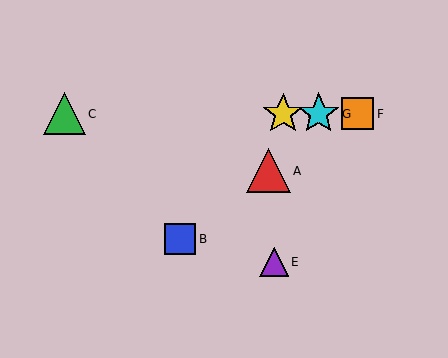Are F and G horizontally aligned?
Yes, both are at y≈114.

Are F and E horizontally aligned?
No, F is at y≈114 and E is at y≈262.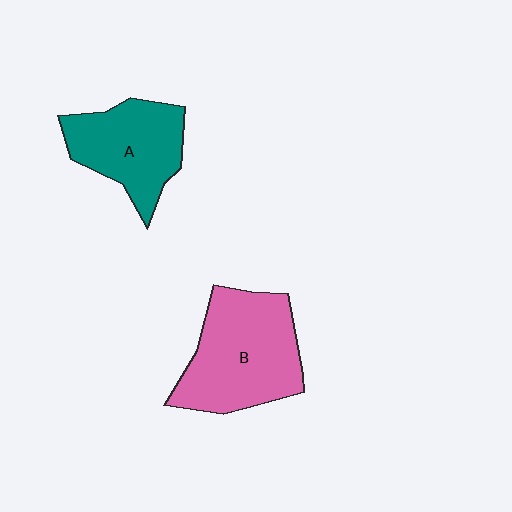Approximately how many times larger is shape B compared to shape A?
Approximately 1.3 times.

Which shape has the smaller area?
Shape A (teal).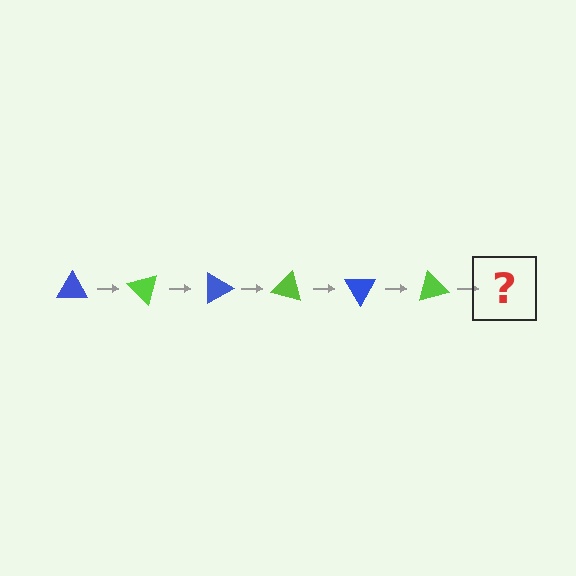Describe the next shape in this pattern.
It should be a blue triangle, rotated 270 degrees from the start.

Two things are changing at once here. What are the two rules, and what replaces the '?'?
The two rules are that it rotates 45 degrees each step and the color cycles through blue and lime. The '?' should be a blue triangle, rotated 270 degrees from the start.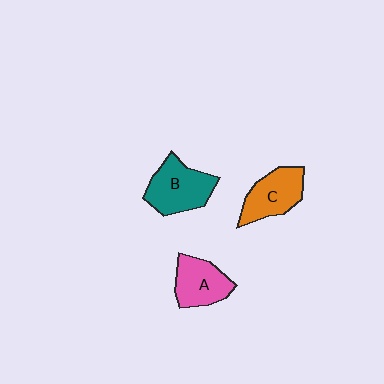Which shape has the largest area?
Shape B (teal).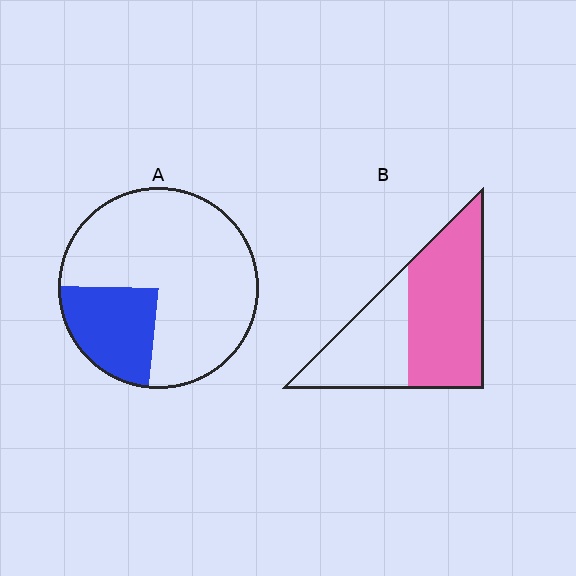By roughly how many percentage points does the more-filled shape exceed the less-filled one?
By roughly 35 percentage points (B over A).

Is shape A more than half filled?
No.